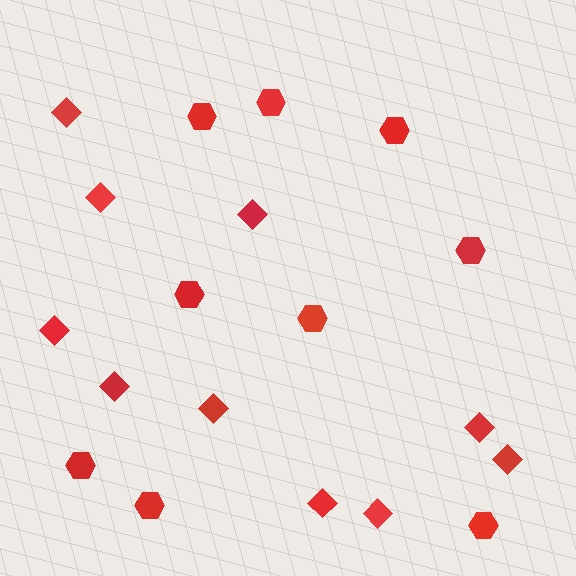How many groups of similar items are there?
There are 2 groups: one group of hexagons (9) and one group of diamonds (10).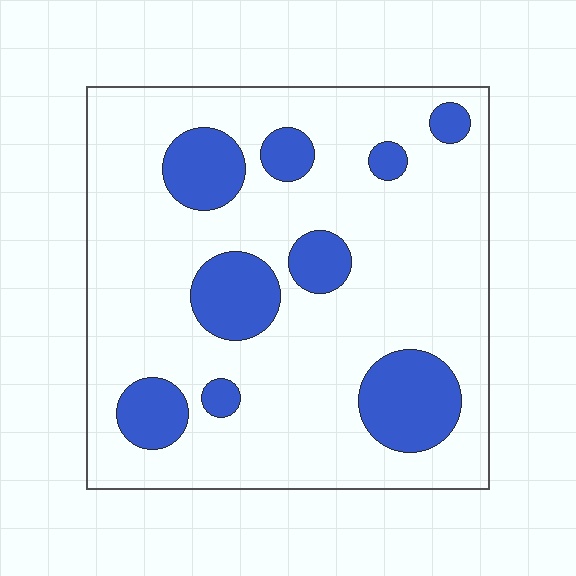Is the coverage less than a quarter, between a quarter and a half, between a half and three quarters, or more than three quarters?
Less than a quarter.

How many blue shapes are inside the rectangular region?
9.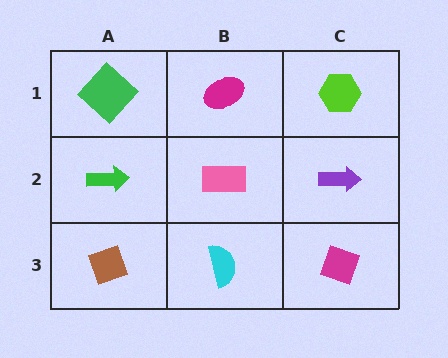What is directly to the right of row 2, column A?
A pink rectangle.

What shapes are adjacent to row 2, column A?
A green diamond (row 1, column A), a brown diamond (row 3, column A), a pink rectangle (row 2, column B).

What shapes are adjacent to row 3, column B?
A pink rectangle (row 2, column B), a brown diamond (row 3, column A), a magenta diamond (row 3, column C).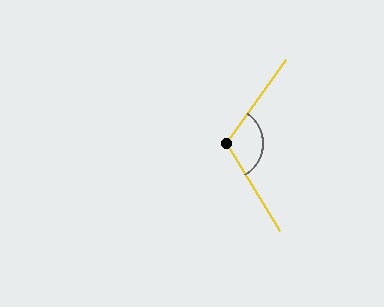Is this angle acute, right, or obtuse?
It is obtuse.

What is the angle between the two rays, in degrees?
Approximately 113 degrees.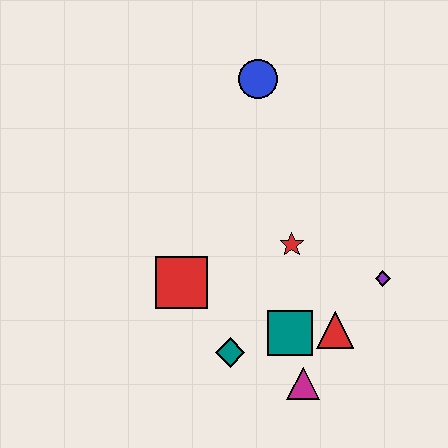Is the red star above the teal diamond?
Yes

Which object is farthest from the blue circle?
The magenta triangle is farthest from the blue circle.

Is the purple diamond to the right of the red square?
Yes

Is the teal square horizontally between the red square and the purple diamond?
Yes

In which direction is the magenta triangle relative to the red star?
The magenta triangle is below the red star.